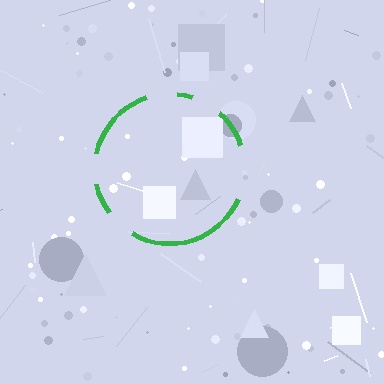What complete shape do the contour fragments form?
The contour fragments form a circle.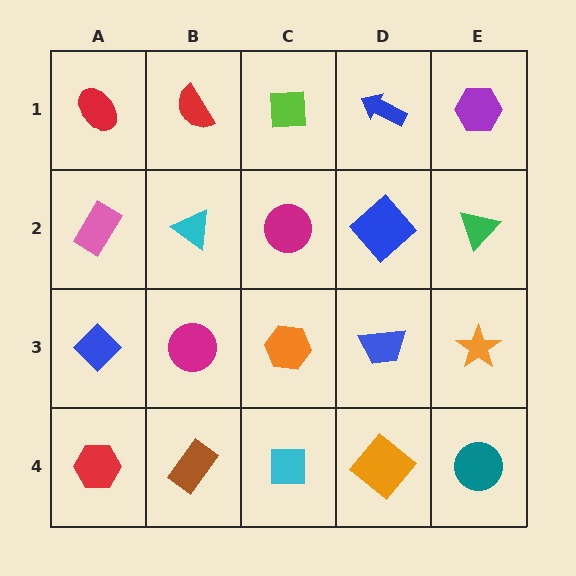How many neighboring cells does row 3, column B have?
4.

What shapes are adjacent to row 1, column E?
A green triangle (row 2, column E), a blue arrow (row 1, column D).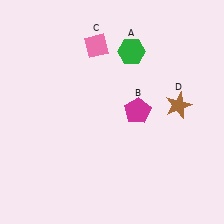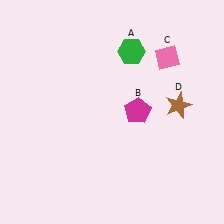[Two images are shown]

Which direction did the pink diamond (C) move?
The pink diamond (C) moved right.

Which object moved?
The pink diamond (C) moved right.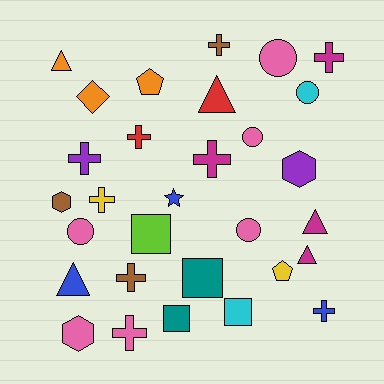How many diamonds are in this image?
There is 1 diamond.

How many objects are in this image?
There are 30 objects.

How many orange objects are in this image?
There are 3 orange objects.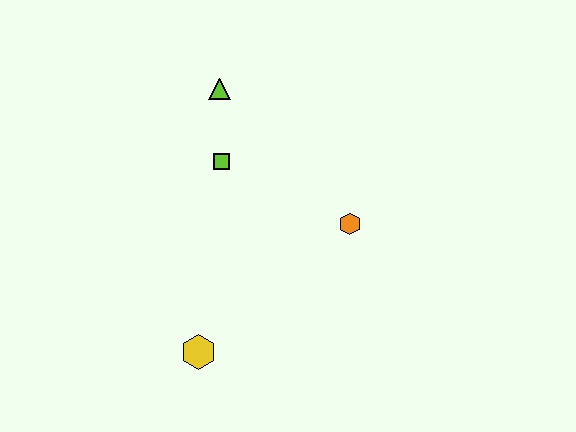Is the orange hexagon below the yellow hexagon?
No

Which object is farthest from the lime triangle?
The yellow hexagon is farthest from the lime triangle.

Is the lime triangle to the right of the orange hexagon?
No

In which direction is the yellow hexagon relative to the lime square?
The yellow hexagon is below the lime square.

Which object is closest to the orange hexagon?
The lime square is closest to the orange hexagon.